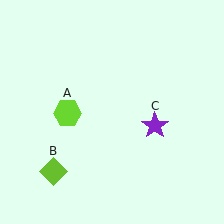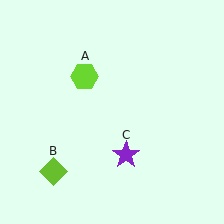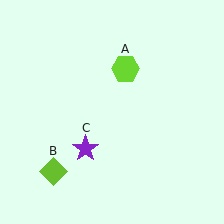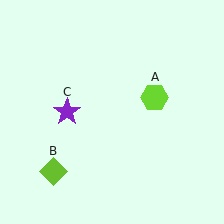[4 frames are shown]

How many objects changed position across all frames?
2 objects changed position: lime hexagon (object A), purple star (object C).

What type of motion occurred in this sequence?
The lime hexagon (object A), purple star (object C) rotated clockwise around the center of the scene.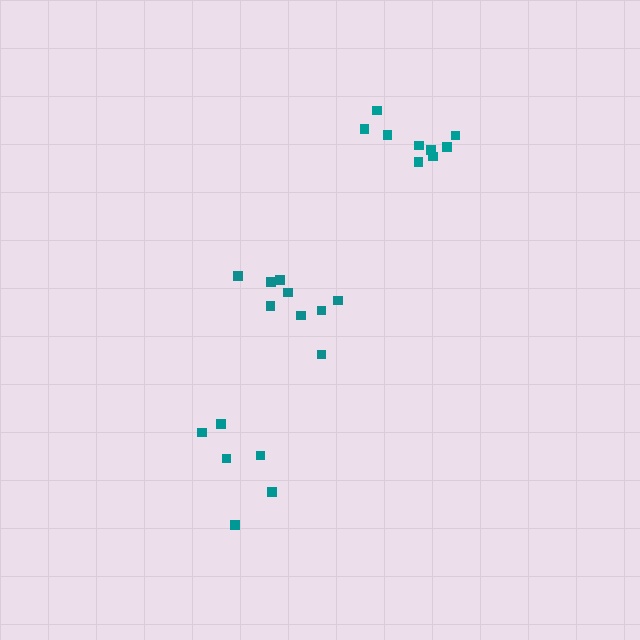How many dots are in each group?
Group 1: 9 dots, Group 2: 9 dots, Group 3: 6 dots (24 total).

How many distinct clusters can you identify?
There are 3 distinct clusters.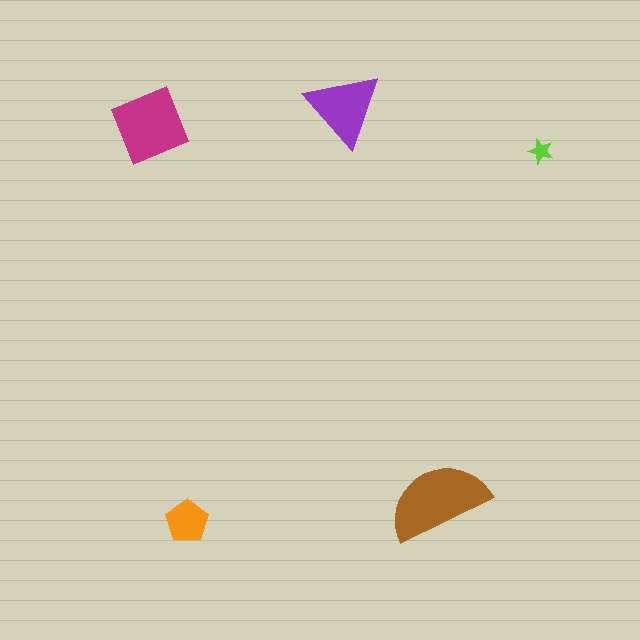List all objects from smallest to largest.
The lime star, the orange pentagon, the purple triangle, the magenta diamond, the brown semicircle.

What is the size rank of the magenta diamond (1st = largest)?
2nd.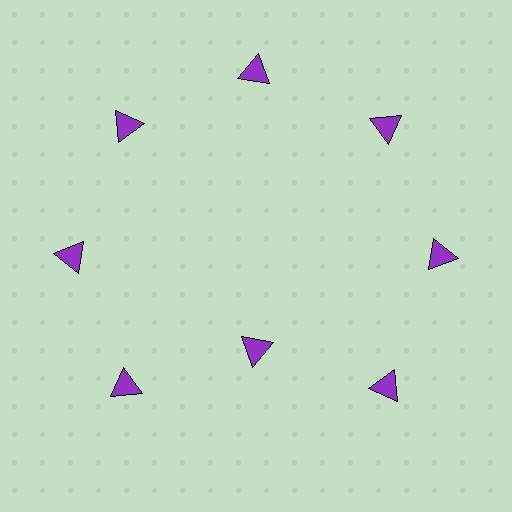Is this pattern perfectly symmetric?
No. The 8 purple triangles are arranged in a ring, but one element near the 6 o'clock position is pulled inward toward the center, breaking the 8-fold rotational symmetry.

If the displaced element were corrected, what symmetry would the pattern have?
It would have 8-fold rotational symmetry — the pattern would map onto itself every 45 degrees.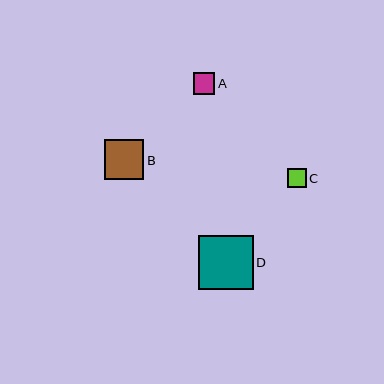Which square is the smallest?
Square C is the smallest with a size of approximately 19 pixels.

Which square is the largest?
Square D is the largest with a size of approximately 55 pixels.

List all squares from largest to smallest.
From largest to smallest: D, B, A, C.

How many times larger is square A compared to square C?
Square A is approximately 1.1 times the size of square C.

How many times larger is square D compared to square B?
Square D is approximately 1.4 times the size of square B.